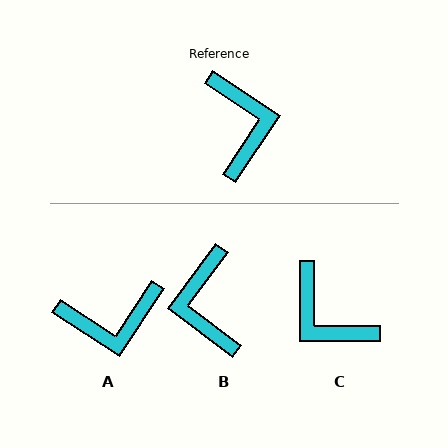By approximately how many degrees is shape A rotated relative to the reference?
Approximately 89 degrees clockwise.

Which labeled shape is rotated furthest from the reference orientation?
B, about 177 degrees away.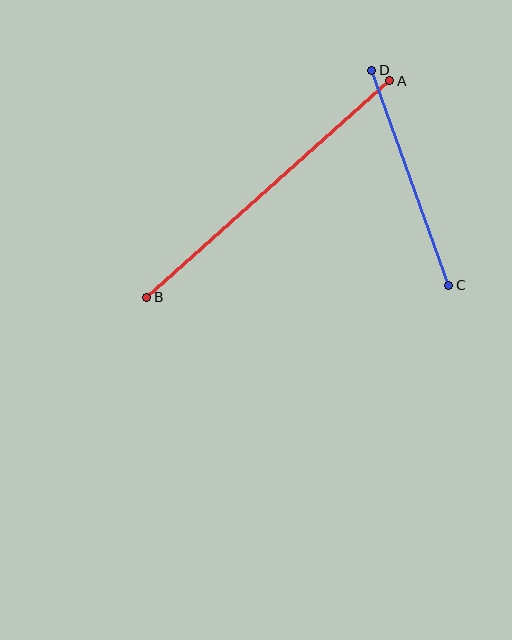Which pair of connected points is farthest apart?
Points A and B are farthest apart.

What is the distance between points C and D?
The distance is approximately 229 pixels.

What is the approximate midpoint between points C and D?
The midpoint is at approximately (410, 178) pixels.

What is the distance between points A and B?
The distance is approximately 325 pixels.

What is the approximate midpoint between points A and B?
The midpoint is at approximately (268, 189) pixels.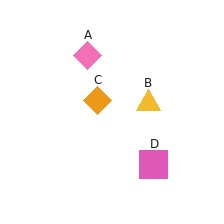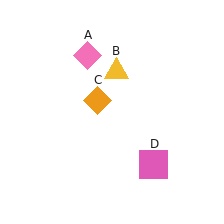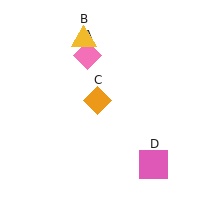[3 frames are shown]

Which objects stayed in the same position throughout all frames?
Pink diamond (object A) and orange diamond (object C) and pink square (object D) remained stationary.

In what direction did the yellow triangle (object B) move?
The yellow triangle (object B) moved up and to the left.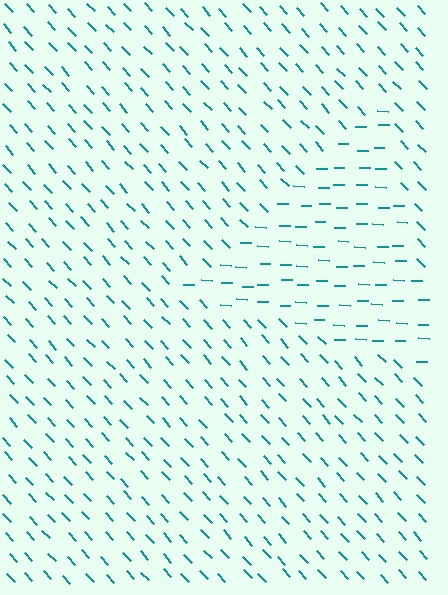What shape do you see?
I see a triangle.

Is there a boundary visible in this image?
Yes, there is a texture boundary formed by a change in line orientation.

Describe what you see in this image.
The image is filled with small teal line segments. A triangle region in the image has lines oriented differently from the surrounding lines, creating a visible texture boundary.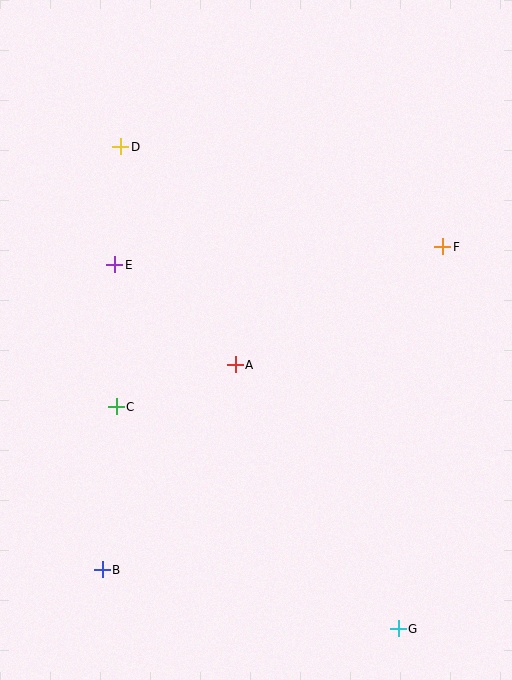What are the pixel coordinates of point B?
Point B is at (102, 570).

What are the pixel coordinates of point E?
Point E is at (115, 265).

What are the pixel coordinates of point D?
Point D is at (121, 147).